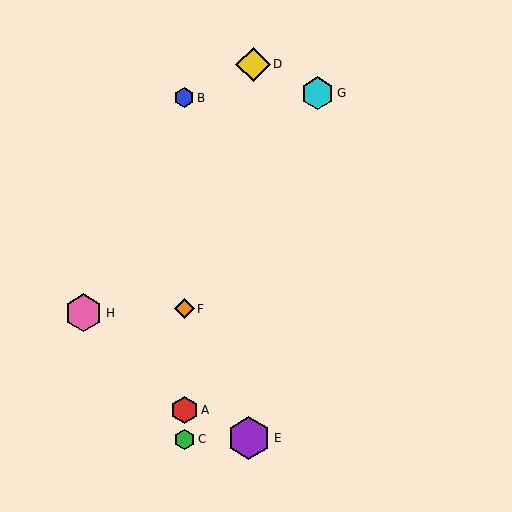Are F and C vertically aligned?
Yes, both are at x≈184.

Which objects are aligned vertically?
Objects A, B, C, F are aligned vertically.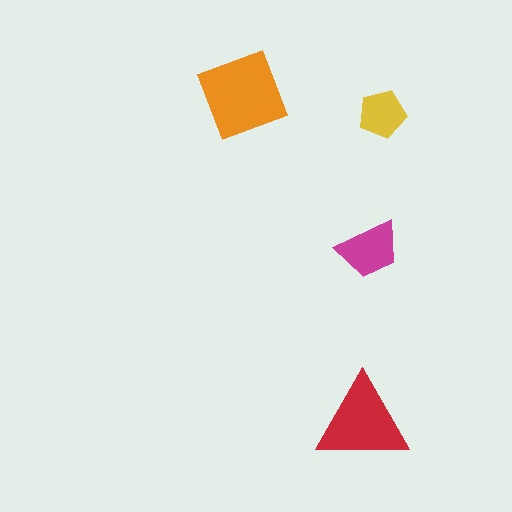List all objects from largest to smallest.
The orange diamond, the red triangle, the magenta trapezoid, the yellow pentagon.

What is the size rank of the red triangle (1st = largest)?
2nd.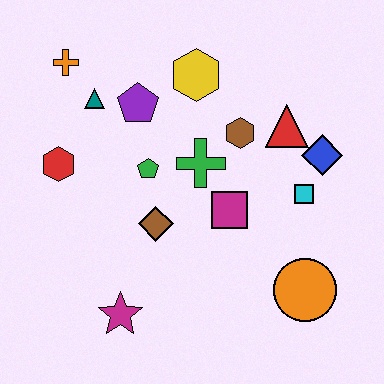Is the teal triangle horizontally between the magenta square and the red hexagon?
Yes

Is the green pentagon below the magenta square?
No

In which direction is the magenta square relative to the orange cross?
The magenta square is to the right of the orange cross.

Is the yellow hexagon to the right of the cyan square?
No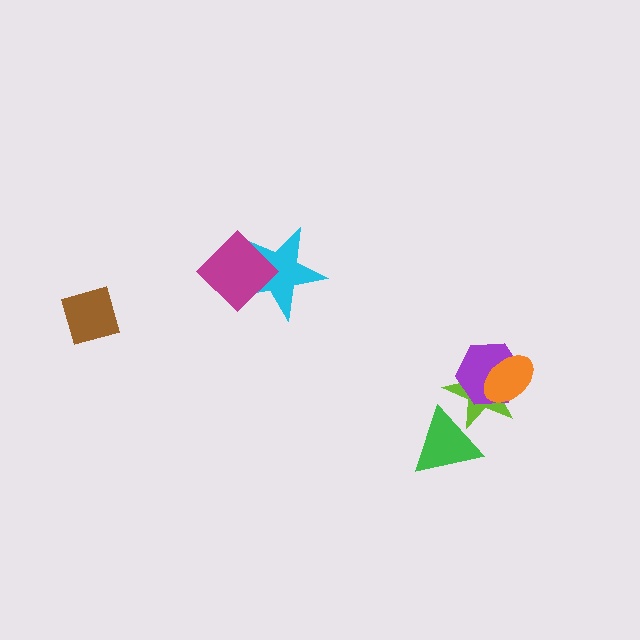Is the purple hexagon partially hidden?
Yes, it is partially covered by another shape.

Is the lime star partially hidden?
Yes, it is partially covered by another shape.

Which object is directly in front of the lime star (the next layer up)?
The purple hexagon is directly in front of the lime star.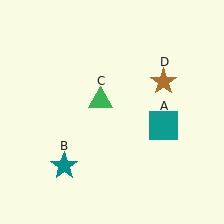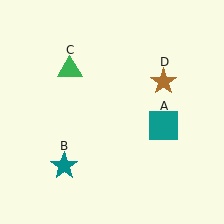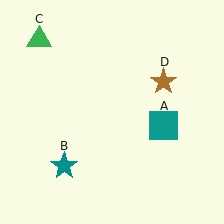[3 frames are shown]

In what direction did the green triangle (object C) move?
The green triangle (object C) moved up and to the left.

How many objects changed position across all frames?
1 object changed position: green triangle (object C).